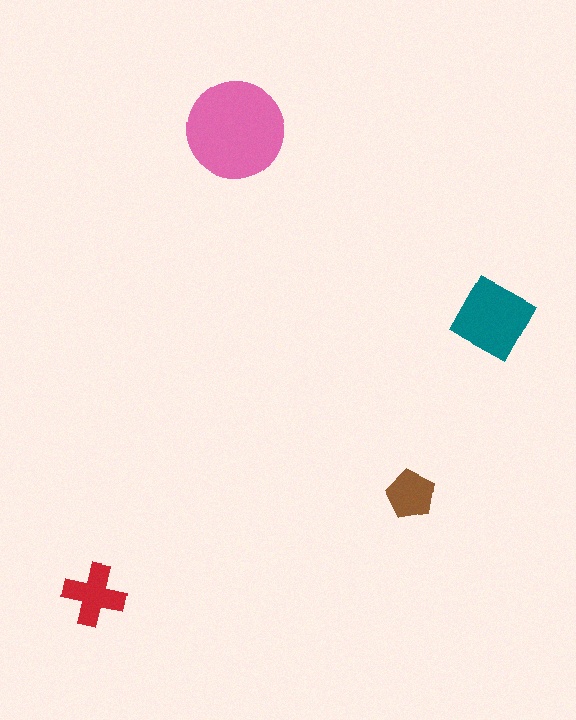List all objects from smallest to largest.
The brown pentagon, the red cross, the teal diamond, the pink circle.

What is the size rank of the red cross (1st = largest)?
3rd.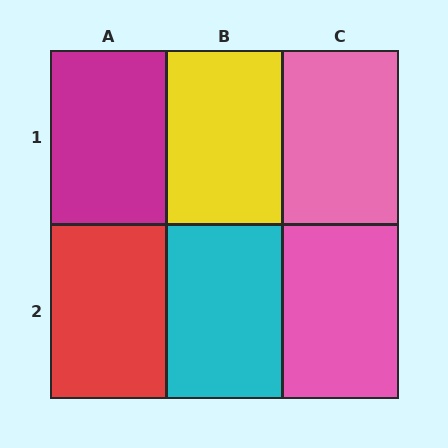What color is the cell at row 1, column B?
Yellow.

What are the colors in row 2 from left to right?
Red, cyan, pink.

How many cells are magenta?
1 cell is magenta.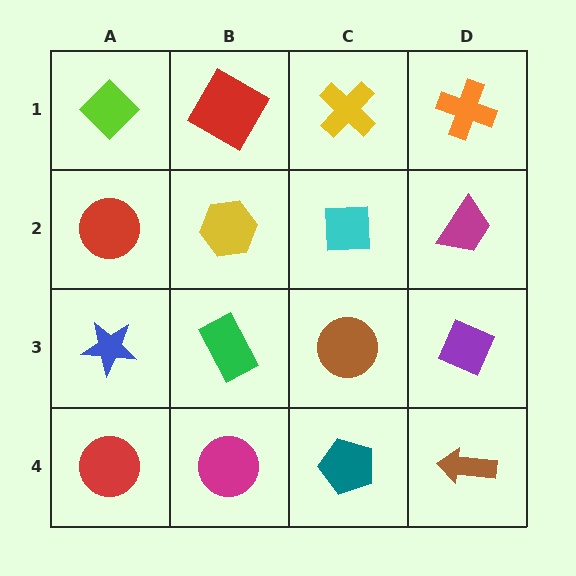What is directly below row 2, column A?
A blue star.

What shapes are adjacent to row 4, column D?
A purple diamond (row 3, column D), a teal pentagon (row 4, column C).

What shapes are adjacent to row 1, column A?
A red circle (row 2, column A), a red square (row 1, column B).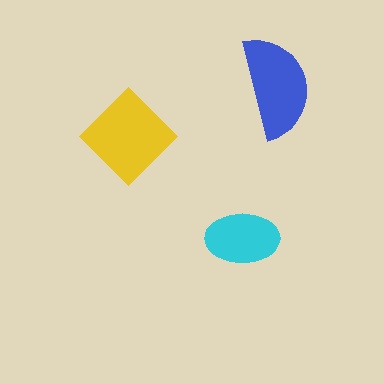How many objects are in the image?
There are 3 objects in the image.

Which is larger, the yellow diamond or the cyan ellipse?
The yellow diamond.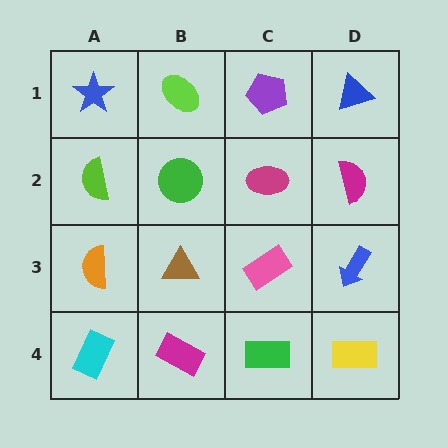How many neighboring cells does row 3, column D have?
3.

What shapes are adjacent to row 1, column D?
A magenta semicircle (row 2, column D), a purple pentagon (row 1, column C).